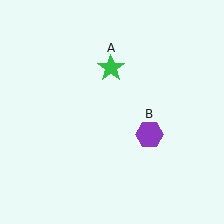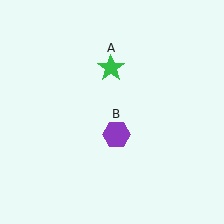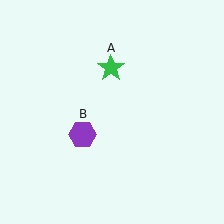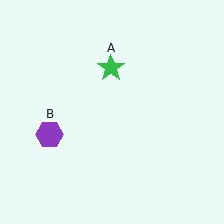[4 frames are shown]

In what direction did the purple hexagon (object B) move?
The purple hexagon (object B) moved left.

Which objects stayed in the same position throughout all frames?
Green star (object A) remained stationary.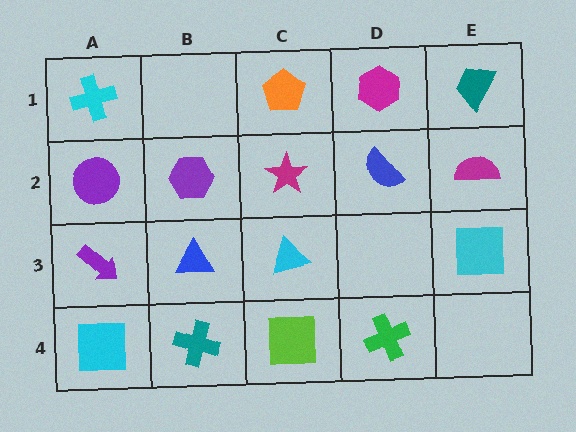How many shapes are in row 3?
4 shapes.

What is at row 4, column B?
A teal cross.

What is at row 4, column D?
A green cross.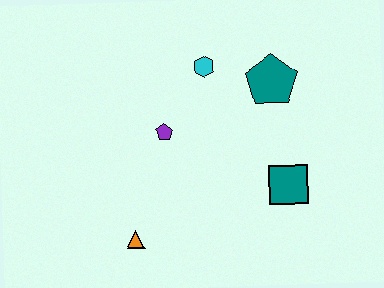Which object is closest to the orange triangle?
The purple pentagon is closest to the orange triangle.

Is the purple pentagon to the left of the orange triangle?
No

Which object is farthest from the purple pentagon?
The teal square is farthest from the purple pentagon.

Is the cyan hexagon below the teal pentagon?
No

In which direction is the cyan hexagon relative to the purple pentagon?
The cyan hexagon is above the purple pentagon.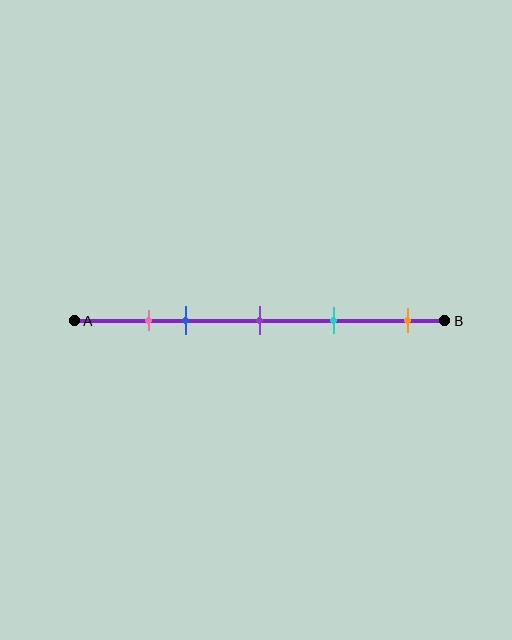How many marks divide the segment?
There are 5 marks dividing the segment.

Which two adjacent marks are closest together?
The pink and blue marks are the closest adjacent pair.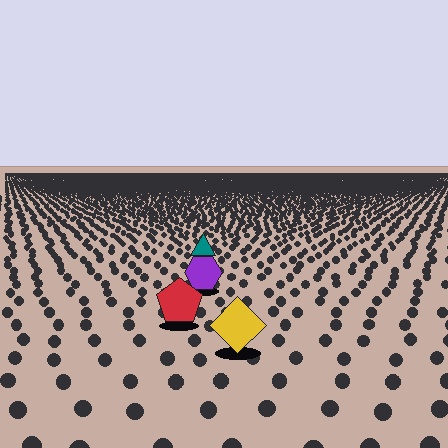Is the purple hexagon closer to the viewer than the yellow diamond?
No. The yellow diamond is closer — you can tell from the texture gradient: the ground texture is coarser near it.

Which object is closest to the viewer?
The yellow diamond is closest. The texture marks near it are larger and more spread out.